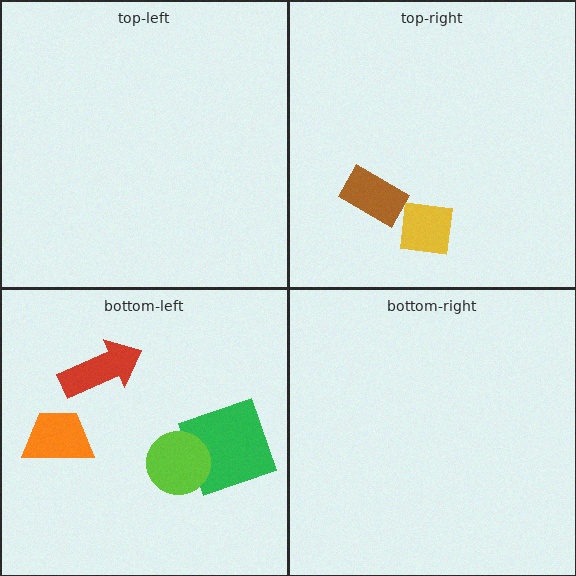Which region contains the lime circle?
The bottom-left region.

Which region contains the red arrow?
The bottom-left region.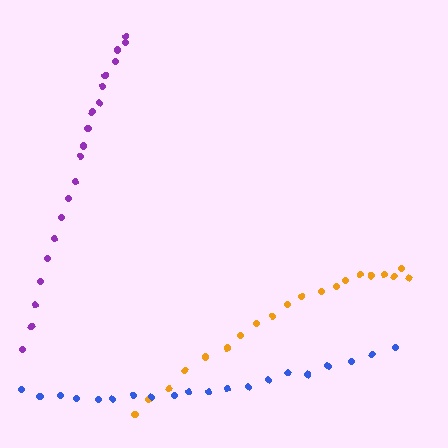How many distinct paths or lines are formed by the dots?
There are 3 distinct paths.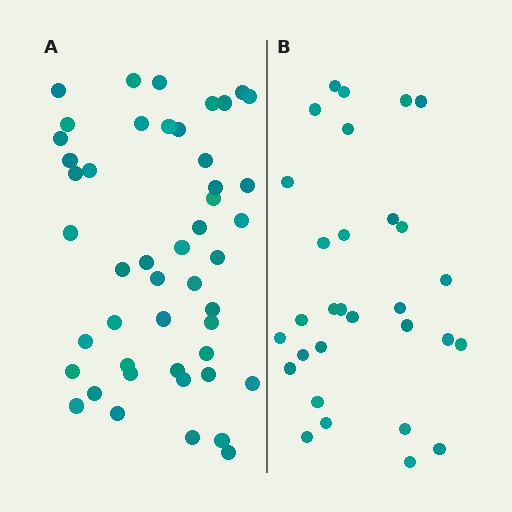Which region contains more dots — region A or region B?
Region A (the left region) has more dots.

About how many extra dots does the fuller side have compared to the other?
Region A has approximately 15 more dots than region B.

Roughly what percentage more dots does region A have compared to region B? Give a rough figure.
About 55% more.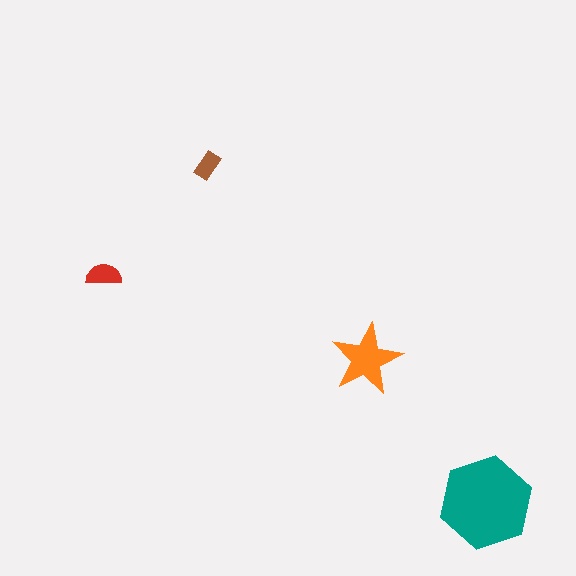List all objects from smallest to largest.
The brown rectangle, the red semicircle, the orange star, the teal hexagon.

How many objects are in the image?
There are 4 objects in the image.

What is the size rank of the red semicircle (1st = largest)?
3rd.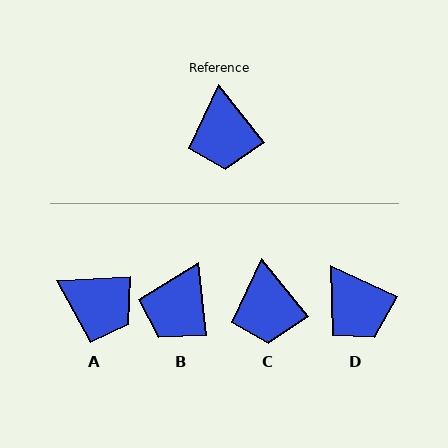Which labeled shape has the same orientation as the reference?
C.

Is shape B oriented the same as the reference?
No, it is off by about 32 degrees.